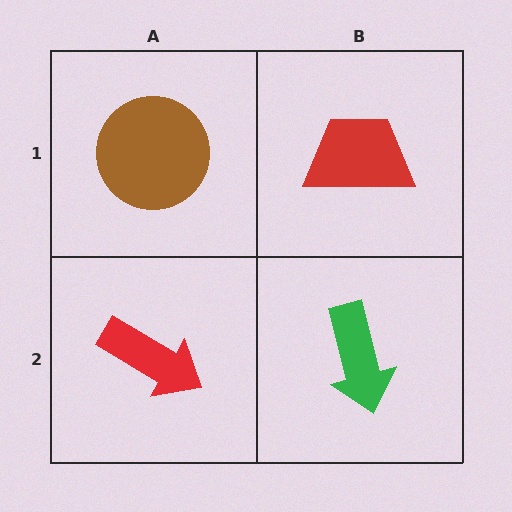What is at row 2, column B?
A green arrow.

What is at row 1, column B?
A red trapezoid.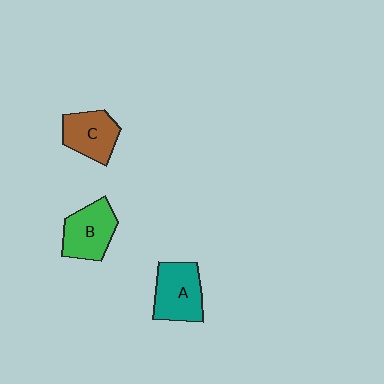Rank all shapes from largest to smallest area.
From largest to smallest: A (teal), B (green), C (brown).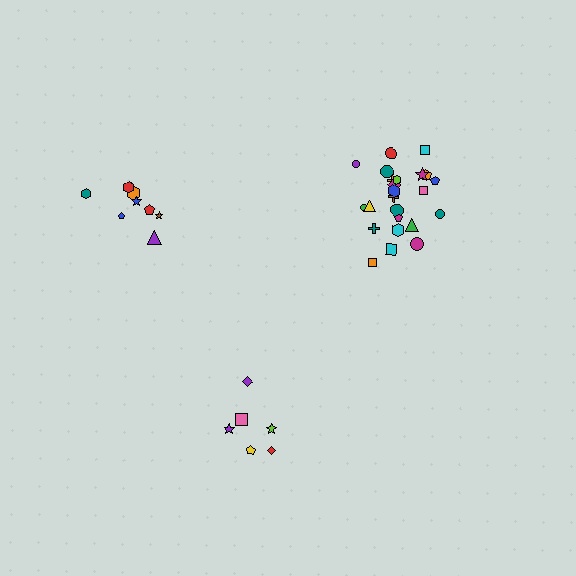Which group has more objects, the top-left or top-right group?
The top-right group.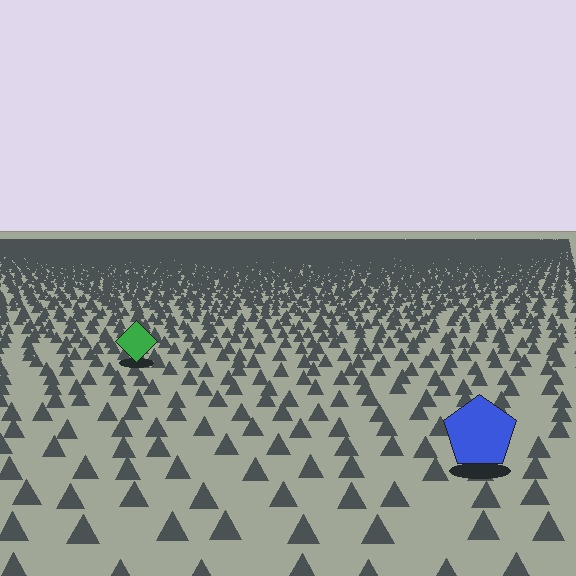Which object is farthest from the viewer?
The green diamond is farthest from the viewer. It appears smaller and the ground texture around it is denser.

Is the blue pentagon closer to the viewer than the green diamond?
Yes. The blue pentagon is closer — you can tell from the texture gradient: the ground texture is coarser near it.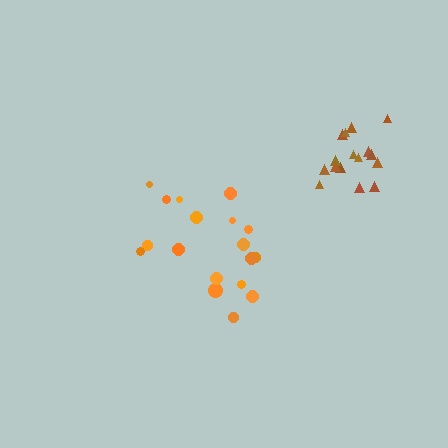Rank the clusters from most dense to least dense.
brown, orange.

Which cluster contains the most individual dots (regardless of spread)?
Orange (18).